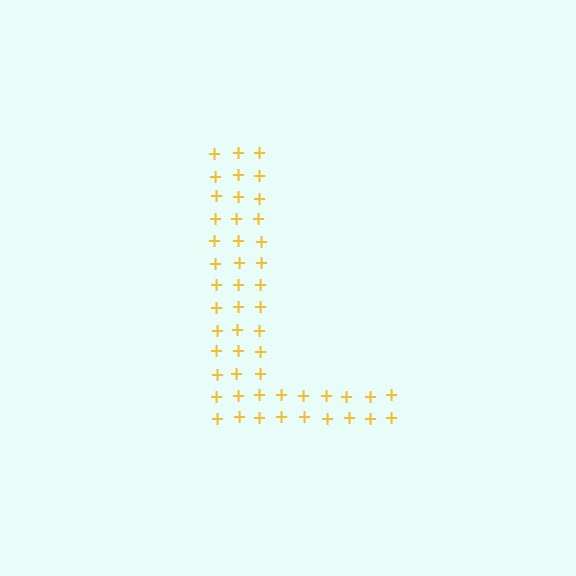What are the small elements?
The small elements are plus signs.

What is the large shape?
The large shape is the letter L.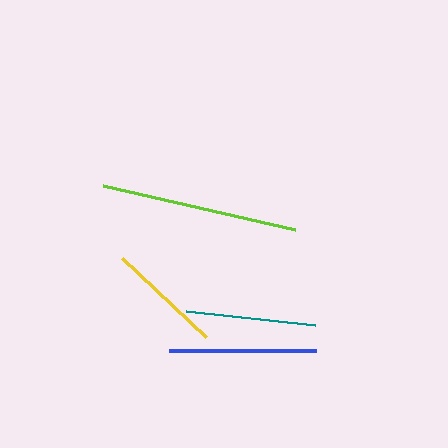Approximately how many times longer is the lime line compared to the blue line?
The lime line is approximately 1.3 times the length of the blue line.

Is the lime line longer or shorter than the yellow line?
The lime line is longer than the yellow line.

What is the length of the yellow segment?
The yellow segment is approximately 115 pixels long.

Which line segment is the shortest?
The yellow line is the shortest at approximately 115 pixels.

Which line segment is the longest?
The lime line is the longest at approximately 197 pixels.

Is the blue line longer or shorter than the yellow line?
The blue line is longer than the yellow line.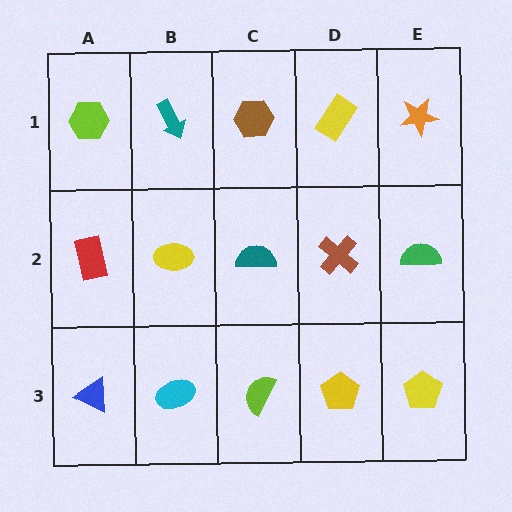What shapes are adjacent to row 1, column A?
A red rectangle (row 2, column A), a teal arrow (row 1, column B).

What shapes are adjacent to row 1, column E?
A green semicircle (row 2, column E), a yellow rectangle (row 1, column D).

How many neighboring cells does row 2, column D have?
4.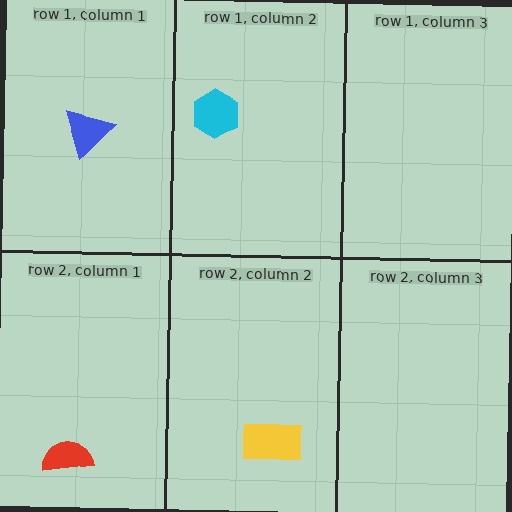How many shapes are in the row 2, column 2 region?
1.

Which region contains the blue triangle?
The row 1, column 1 region.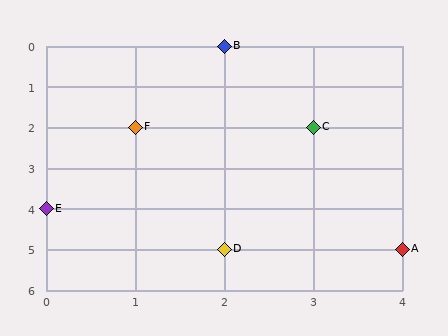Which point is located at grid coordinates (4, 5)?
Point A is at (4, 5).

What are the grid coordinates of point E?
Point E is at grid coordinates (0, 4).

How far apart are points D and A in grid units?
Points D and A are 2 columns apart.